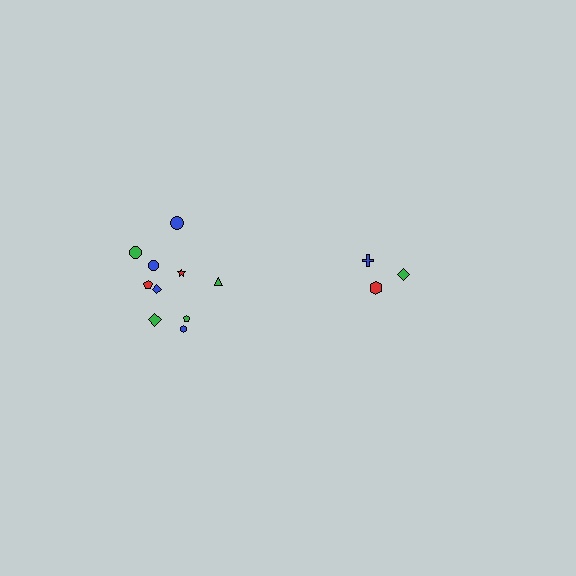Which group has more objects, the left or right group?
The left group.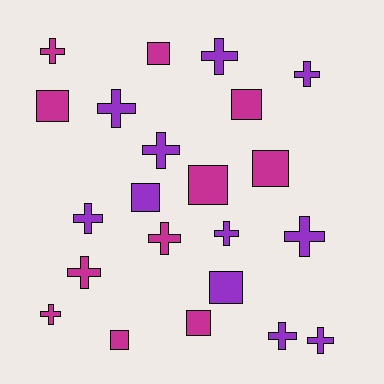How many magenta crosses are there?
There are 4 magenta crosses.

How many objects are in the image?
There are 22 objects.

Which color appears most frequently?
Magenta, with 11 objects.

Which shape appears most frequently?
Cross, with 13 objects.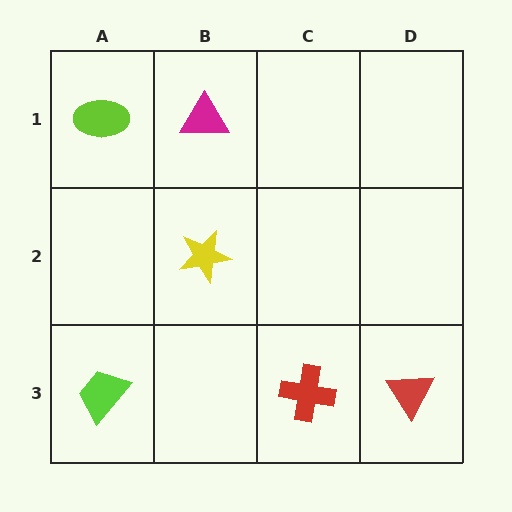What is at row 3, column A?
A lime trapezoid.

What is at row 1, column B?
A magenta triangle.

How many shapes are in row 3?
3 shapes.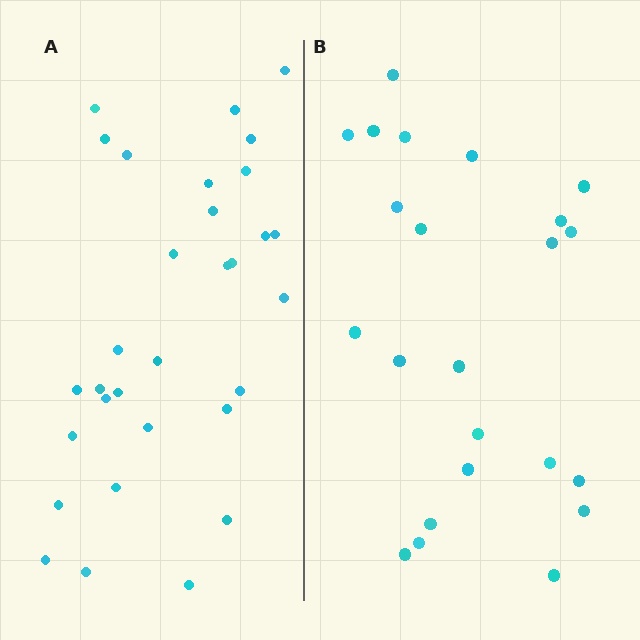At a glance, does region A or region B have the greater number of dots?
Region A (the left region) has more dots.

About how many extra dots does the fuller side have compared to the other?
Region A has roughly 8 or so more dots than region B.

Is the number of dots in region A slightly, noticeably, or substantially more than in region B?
Region A has noticeably more, but not dramatically so. The ratio is roughly 1.3 to 1.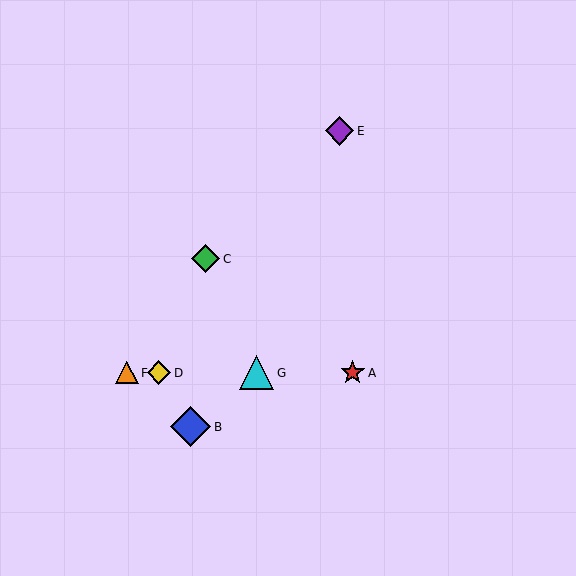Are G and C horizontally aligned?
No, G is at y≈373 and C is at y≈259.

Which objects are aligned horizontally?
Objects A, D, F, G are aligned horizontally.